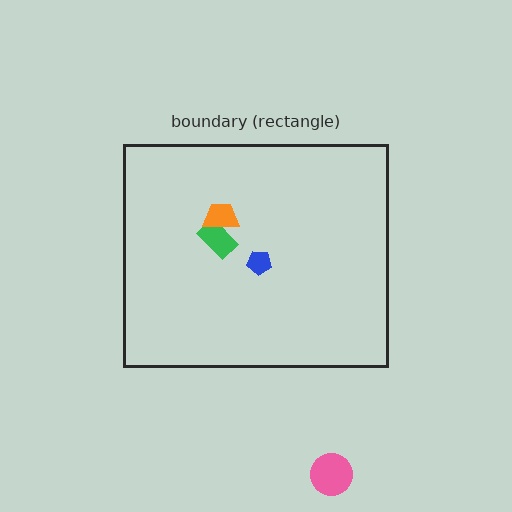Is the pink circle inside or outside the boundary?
Outside.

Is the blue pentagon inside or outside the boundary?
Inside.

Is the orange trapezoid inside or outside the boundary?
Inside.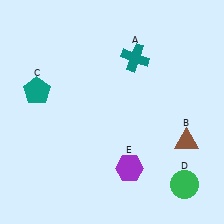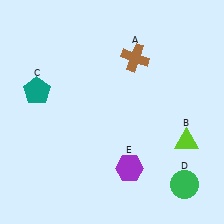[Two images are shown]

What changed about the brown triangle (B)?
In Image 1, B is brown. In Image 2, it changed to lime.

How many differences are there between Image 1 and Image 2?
There are 2 differences between the two images.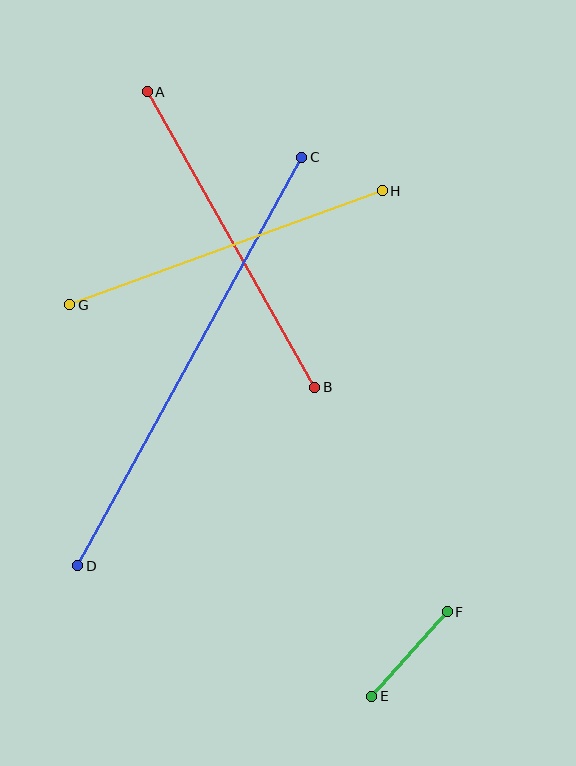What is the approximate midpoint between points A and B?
The midpoint is at approximately (231, 239) pixels.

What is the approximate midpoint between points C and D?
The midpoint is at approximately (190, 361) pixels.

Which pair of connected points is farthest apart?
Points C and D are farthest apart.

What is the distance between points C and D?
The distance is approximately 466 pixels.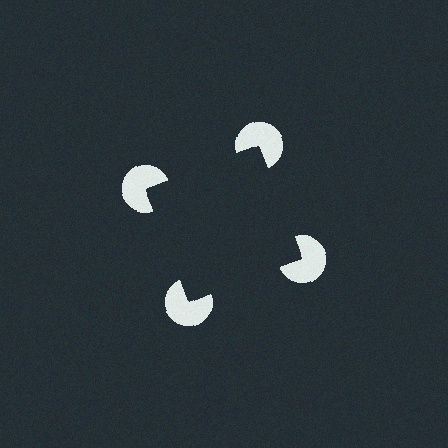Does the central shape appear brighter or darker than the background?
It typically appears slightly darker than the background, even though no actual brightness change is drawn.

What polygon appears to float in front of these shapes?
An illusory square — its edges are inferred from the aligned wedge cuts in the pac-man discs, not physically drawn.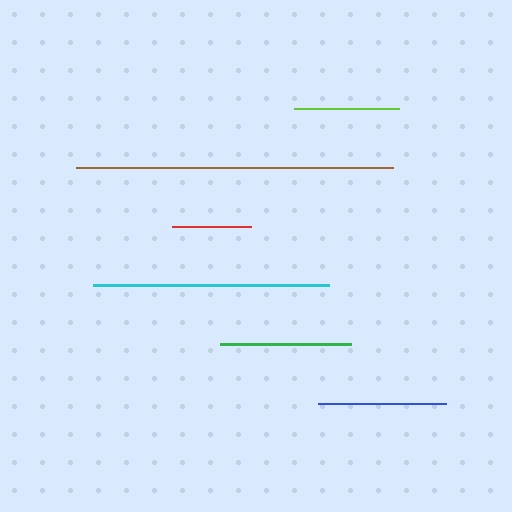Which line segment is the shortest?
The red line is the shortest at approximately 79 pixels.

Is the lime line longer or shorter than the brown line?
The brown line is longer than the lime line.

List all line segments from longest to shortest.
From longest to shortest: brown, cyan, green, blue, lime, red.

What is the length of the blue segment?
The blue segment is approximately 128 pixels long.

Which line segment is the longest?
The brown line is the longest at approximately 316 pixels.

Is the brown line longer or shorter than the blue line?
The brown line is longer than the blue line.